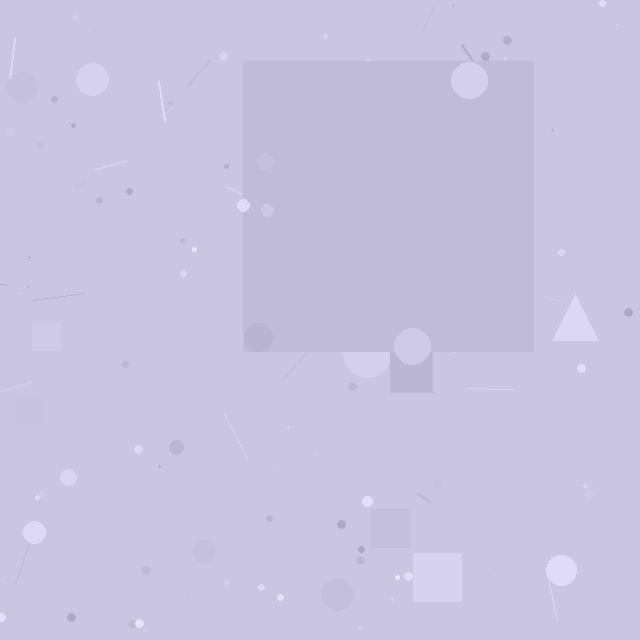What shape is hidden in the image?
A square is hidden in the image.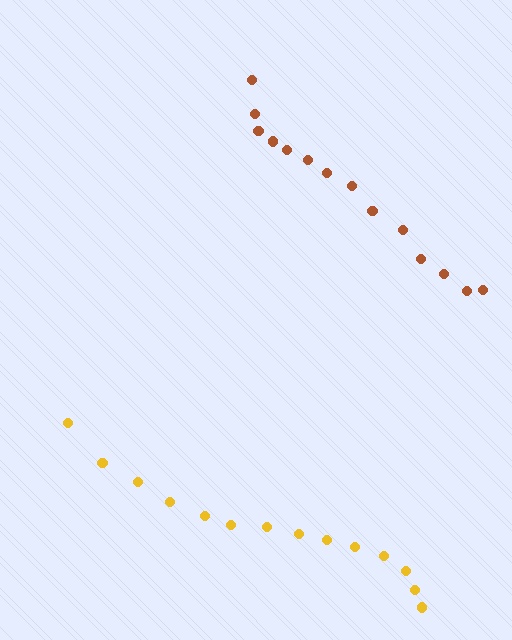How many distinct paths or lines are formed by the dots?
There are 2 distinct paths.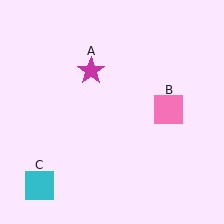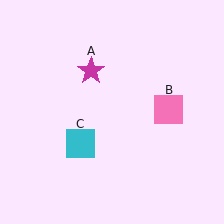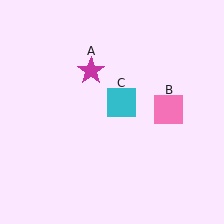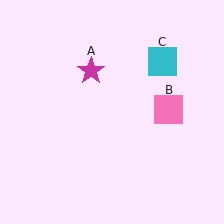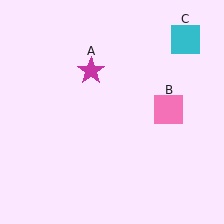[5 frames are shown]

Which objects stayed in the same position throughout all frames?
Magenta star (object A) and pink square (object B) remained stationary.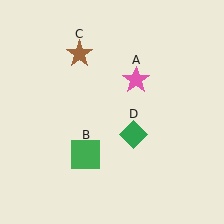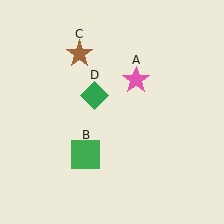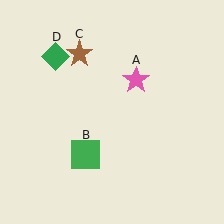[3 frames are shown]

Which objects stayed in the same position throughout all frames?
Pink star (object A) and green square (object B) and brown star (object C) remained stationary.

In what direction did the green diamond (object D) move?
The green diamond (object D) moved up and to the left.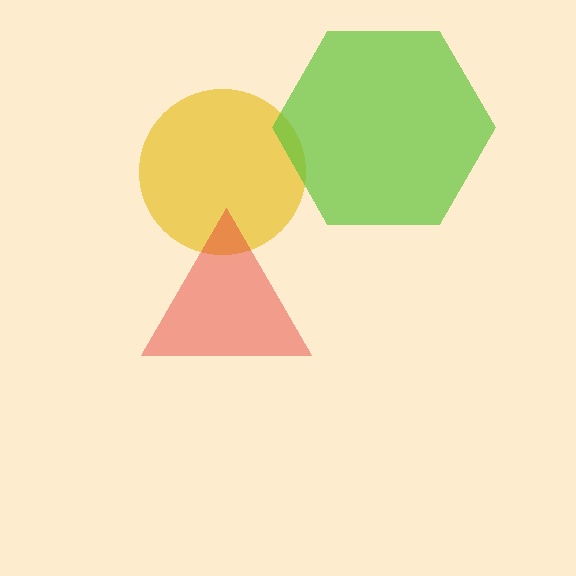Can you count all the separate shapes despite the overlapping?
Yes, there are 3 separate shapes.